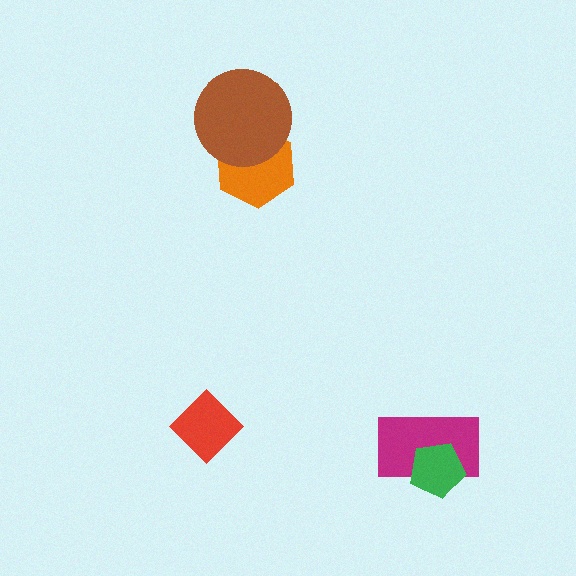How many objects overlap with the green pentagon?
1 object overlaps with the green pentagon.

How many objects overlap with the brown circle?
1 object overlaps with the brown circle.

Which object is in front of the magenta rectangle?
The green pentagon is in front of the magenta rectangle.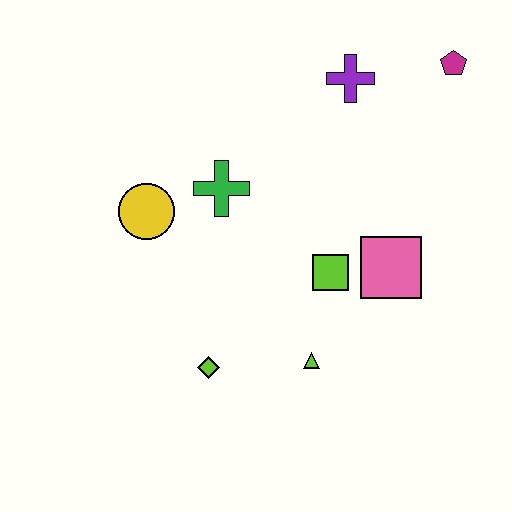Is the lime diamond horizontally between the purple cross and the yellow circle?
Yes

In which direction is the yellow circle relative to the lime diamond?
The yellow circle is above the lime diamond.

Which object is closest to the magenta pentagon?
The purple cross is closest to the magenta pentagon.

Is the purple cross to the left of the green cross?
No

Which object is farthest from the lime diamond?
The magenta pentagon is farthest from the lime diamond.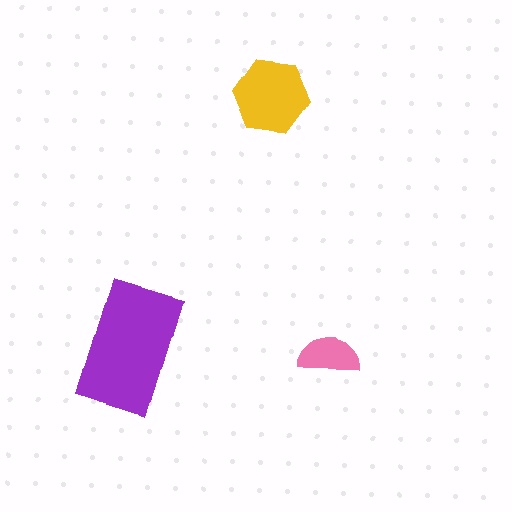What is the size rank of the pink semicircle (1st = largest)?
3rd.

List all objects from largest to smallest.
The purple rectangle, the yellow hexagon, the pink semicircle.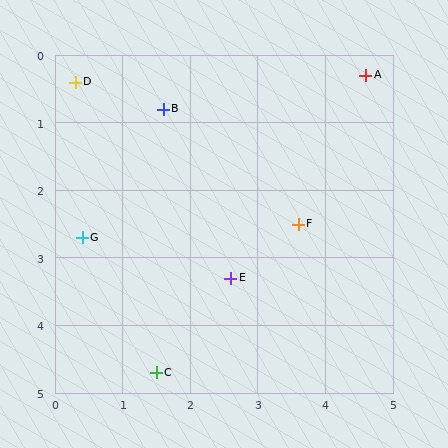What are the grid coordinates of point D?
Point D is at approximately (0.3, 0.4).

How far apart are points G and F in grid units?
Points G and F are about 3.2 grid units apart.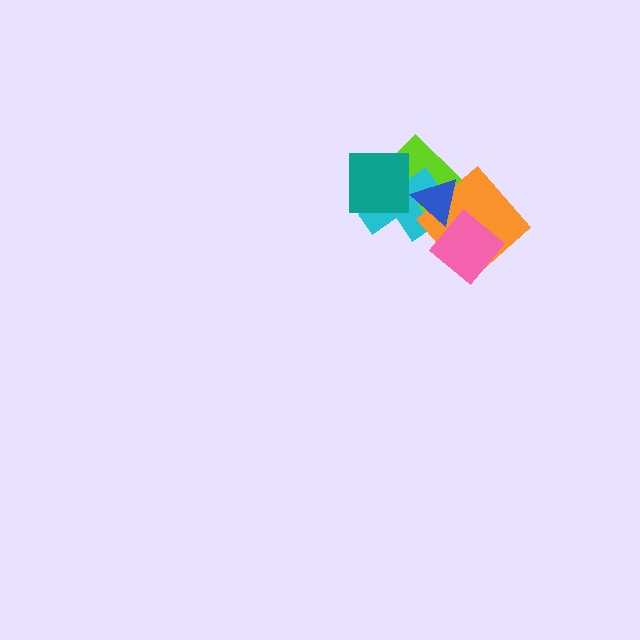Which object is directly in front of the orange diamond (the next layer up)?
The blue triangle is directly in front of the orange diamond.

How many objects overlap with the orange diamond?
3 objects overlap with the orange diamond.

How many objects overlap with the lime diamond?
4 objects overlap with the lime diamond.